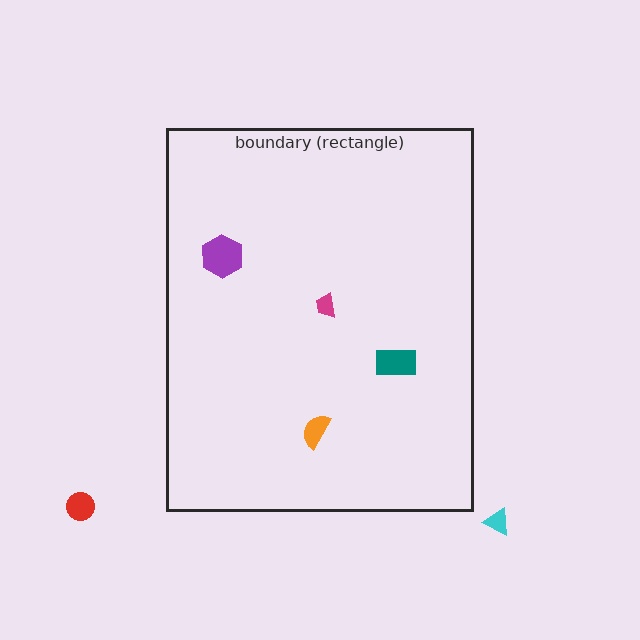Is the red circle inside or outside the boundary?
Outside.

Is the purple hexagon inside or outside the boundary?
Inside.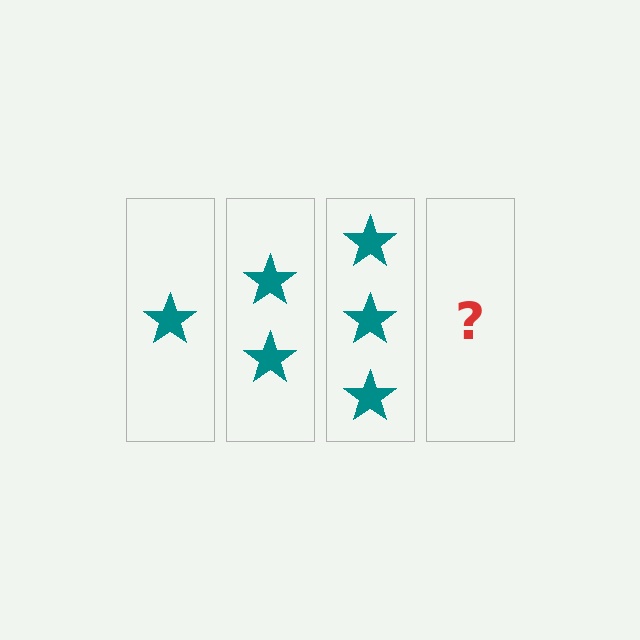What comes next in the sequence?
The next element should be 4 stars.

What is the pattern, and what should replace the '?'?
The pattern is that each step adds one more star. The '?' should be 4 stars.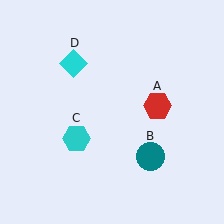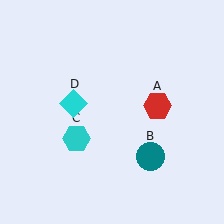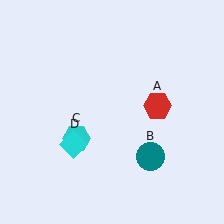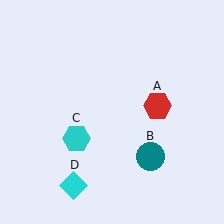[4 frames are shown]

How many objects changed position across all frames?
1 object changed position: cyan diamond (object D).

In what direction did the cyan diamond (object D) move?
The cyan diamond (object D) moved down.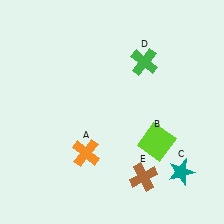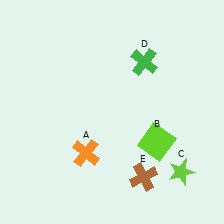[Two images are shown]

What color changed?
The star (C) changed from teal in Image 1 to lime in Image 2.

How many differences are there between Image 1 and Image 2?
There is 1 difference between the two images.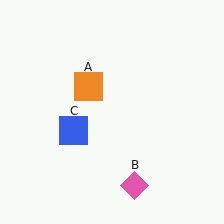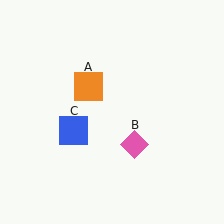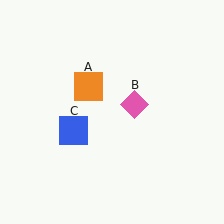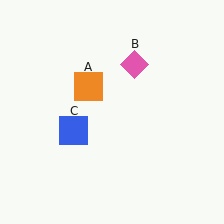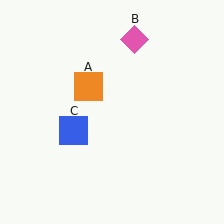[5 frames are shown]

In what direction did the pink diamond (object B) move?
The pink diamond (object B) moved up.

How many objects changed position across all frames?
1 object changed position: pink diamond (object B).